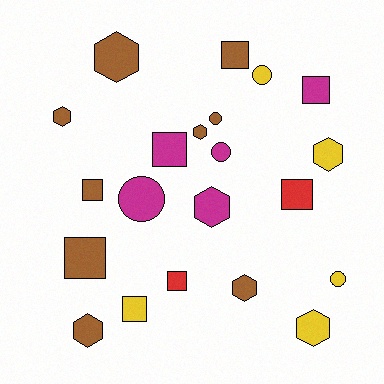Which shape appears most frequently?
Square, with 8 objects.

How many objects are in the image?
There are 21 objects.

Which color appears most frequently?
Brown, with 9 objects.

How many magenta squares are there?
There are 2 magenta squares.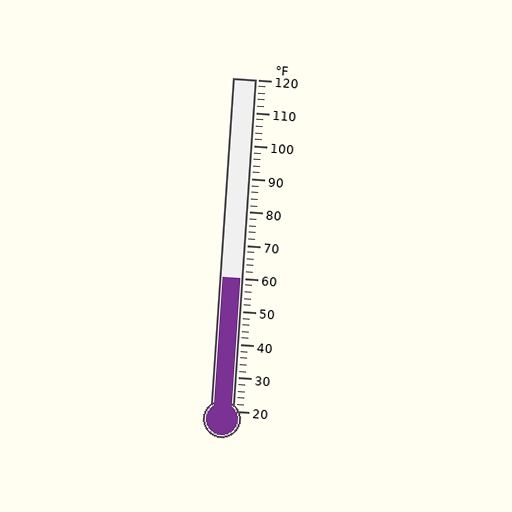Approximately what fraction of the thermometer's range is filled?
The thermometer is filled to approximately 40% of its range.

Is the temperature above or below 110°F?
The temperature is below 110°F.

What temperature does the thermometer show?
The thermometer shows approximately 60°F.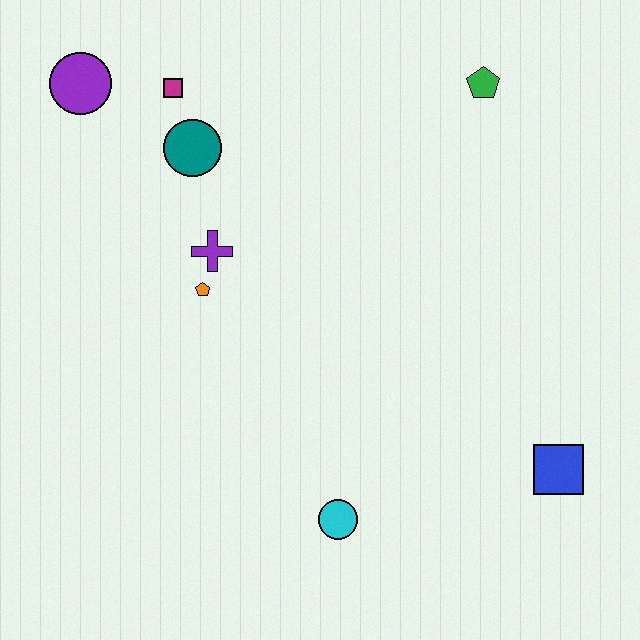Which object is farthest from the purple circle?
The blue square is farthest from the purple circle.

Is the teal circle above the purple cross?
Yes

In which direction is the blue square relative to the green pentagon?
The blue square is below the green pentagon.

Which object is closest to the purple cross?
The orange pentagon is closest to the purple cross.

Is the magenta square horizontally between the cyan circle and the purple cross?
No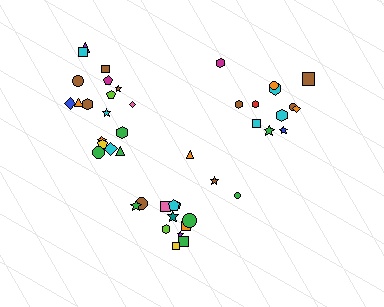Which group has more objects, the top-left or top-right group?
The top-left group.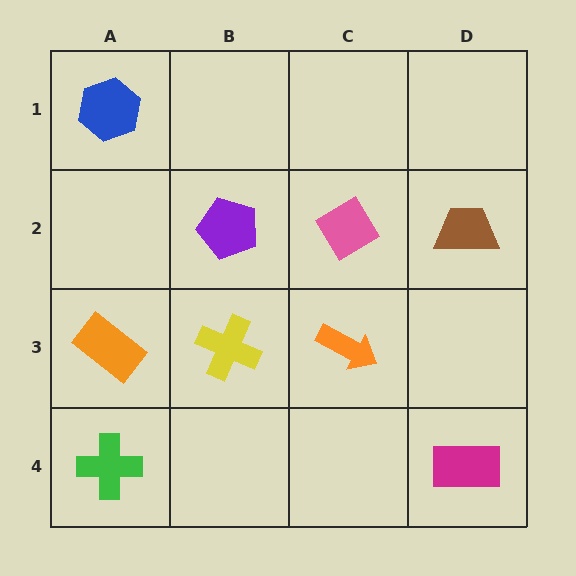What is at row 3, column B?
A yellow cross.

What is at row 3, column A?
An orange rectangle.